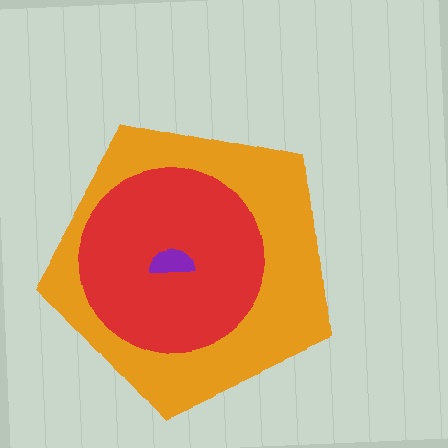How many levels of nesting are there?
3.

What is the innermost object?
The purple semicircle.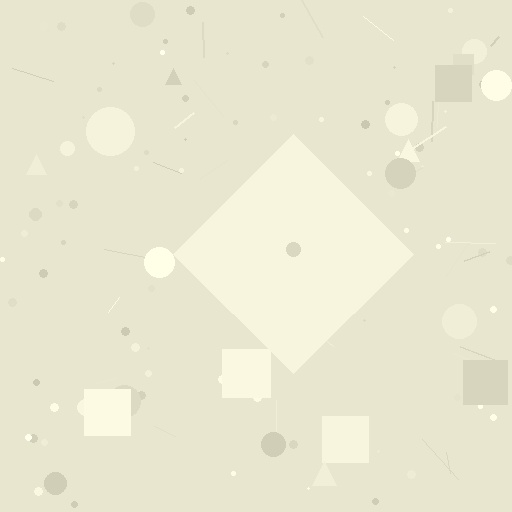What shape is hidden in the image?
A diamond is hidden in the image.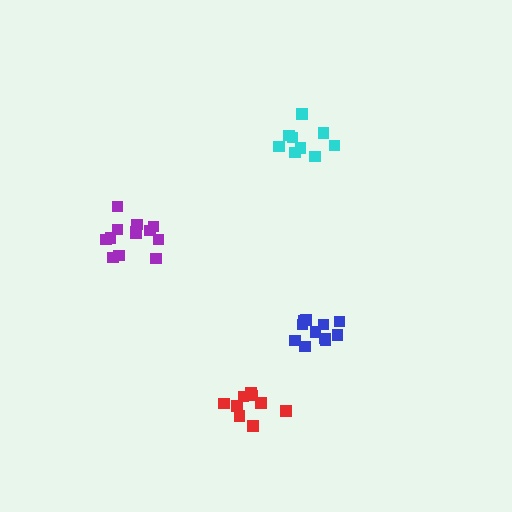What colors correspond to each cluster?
The clusters are colored: purple, red, cyan, blue.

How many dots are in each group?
Group 1: 13 dots, Group 2: 9 dots, Group 3: 9 dots, Group 4: 11 dots (42 total).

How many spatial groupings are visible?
There are 4 spatial groupings.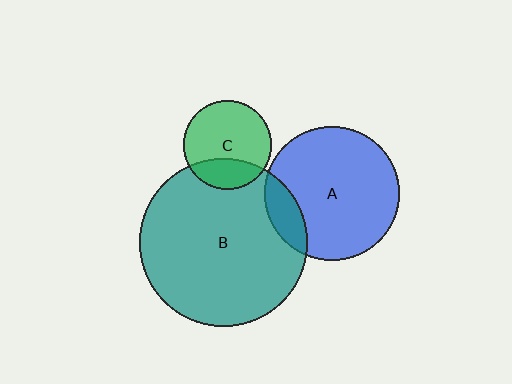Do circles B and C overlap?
Yes.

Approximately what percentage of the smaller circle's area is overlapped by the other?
Approximately 25%.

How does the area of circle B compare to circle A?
Approximately 1.6 times.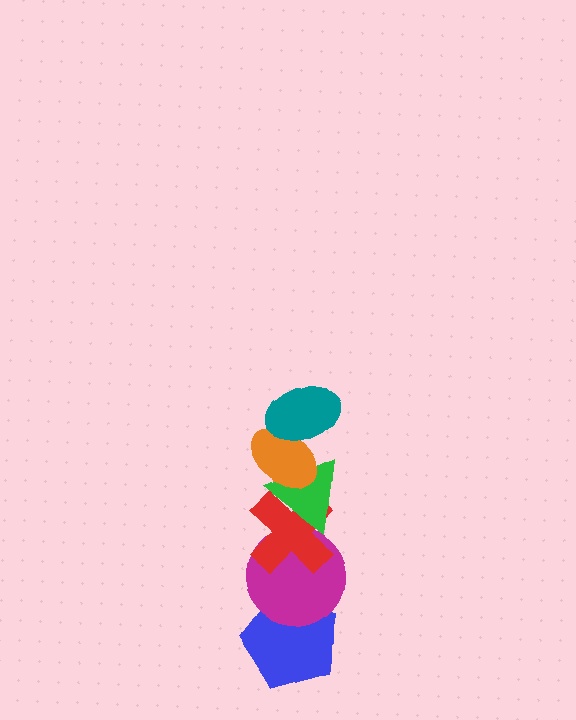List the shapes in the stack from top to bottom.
From top to bottom: the teal ellipse, the orange ellipse, the green triangle, the red cross, the magenta circle, the blue pentagon.